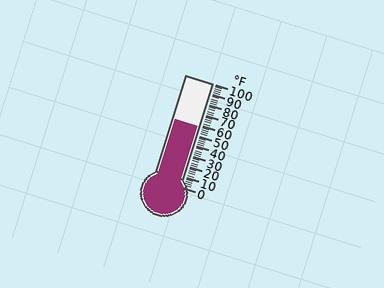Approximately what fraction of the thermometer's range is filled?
The thermometer is filled to approximately 60% of its range.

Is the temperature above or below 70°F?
The temperature is below 70°F.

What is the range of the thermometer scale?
The thermometer scale ranges from 0°F to 100°F.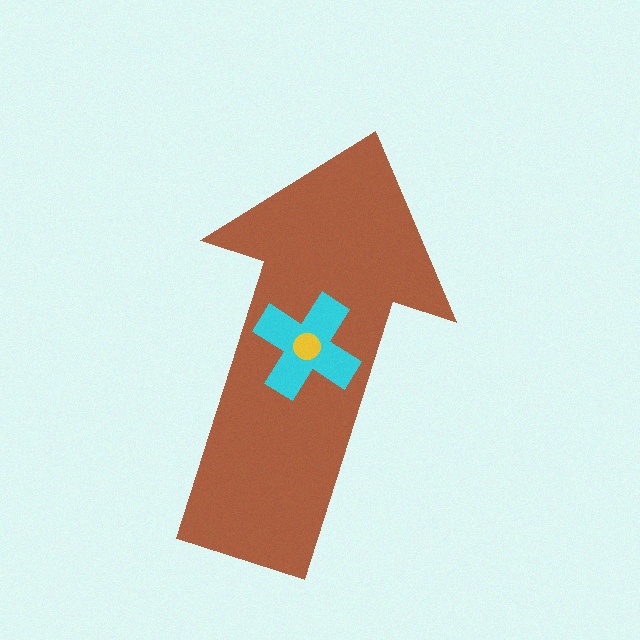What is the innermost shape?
The yellow circle.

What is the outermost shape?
The brown arrow.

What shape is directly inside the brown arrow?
The cyan cross.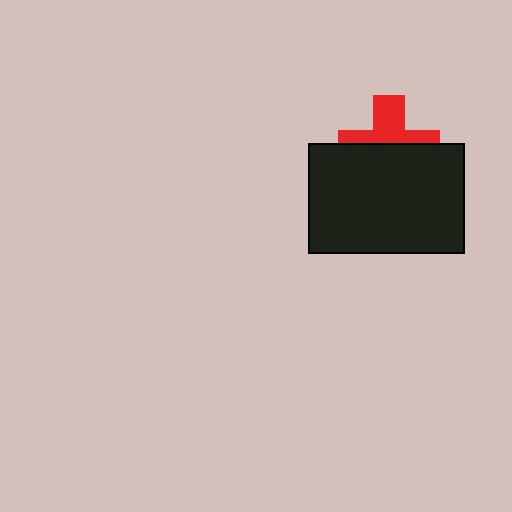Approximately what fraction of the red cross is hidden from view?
Roughly 54% of the red cross is hidden behind the black rectangle.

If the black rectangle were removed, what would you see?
You would see the complete red cross.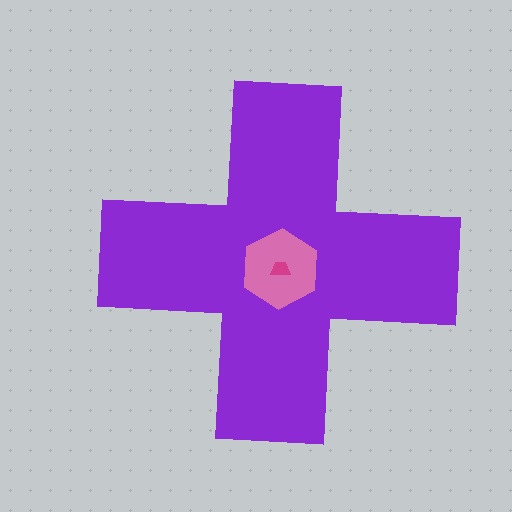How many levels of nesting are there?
3.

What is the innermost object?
The magenta trapezoid.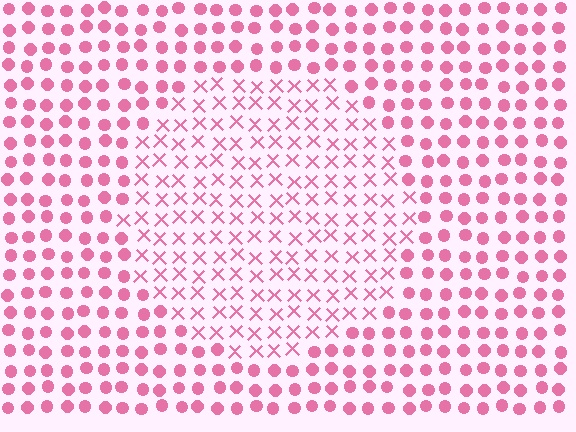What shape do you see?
I see a circle.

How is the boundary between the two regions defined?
The boundary is defined by a change in element shape: X marks inside vs. circles outside. All elements share the same color and spacing.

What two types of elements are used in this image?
The image uses X marks inside the circle region and circles outside it.